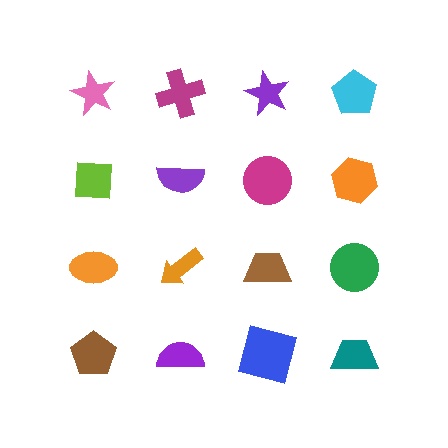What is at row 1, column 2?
A magenta cross.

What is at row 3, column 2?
An orange arrow.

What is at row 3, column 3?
A brown trapezoid.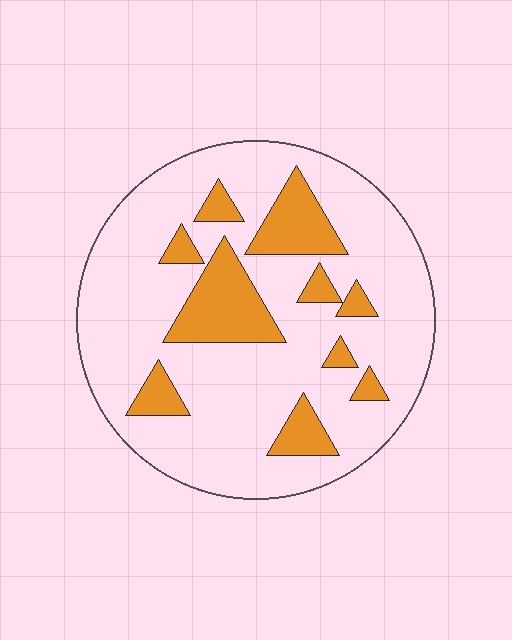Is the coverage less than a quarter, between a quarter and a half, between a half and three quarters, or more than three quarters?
Less than a quarter.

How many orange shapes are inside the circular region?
10.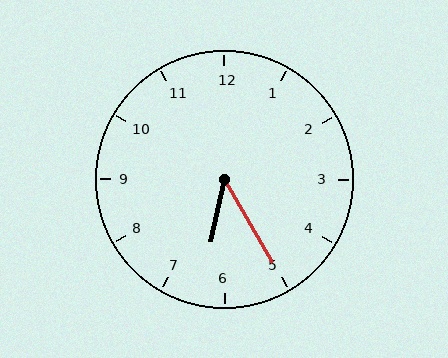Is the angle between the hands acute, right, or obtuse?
It is acute.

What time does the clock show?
6:25.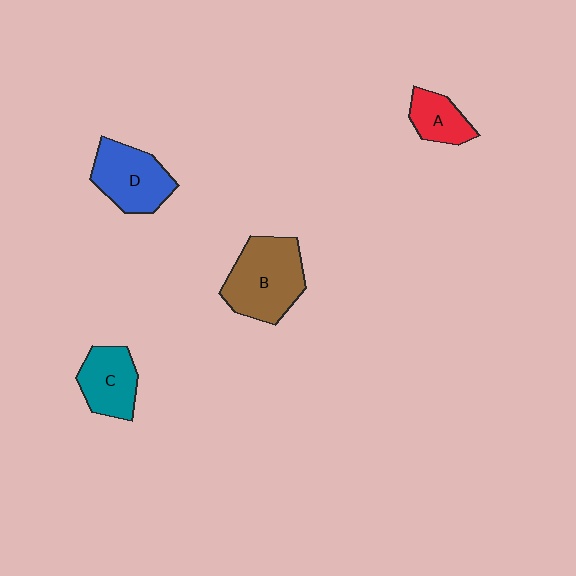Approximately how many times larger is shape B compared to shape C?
Approximately 1.5 times.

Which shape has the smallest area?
Shape A (red).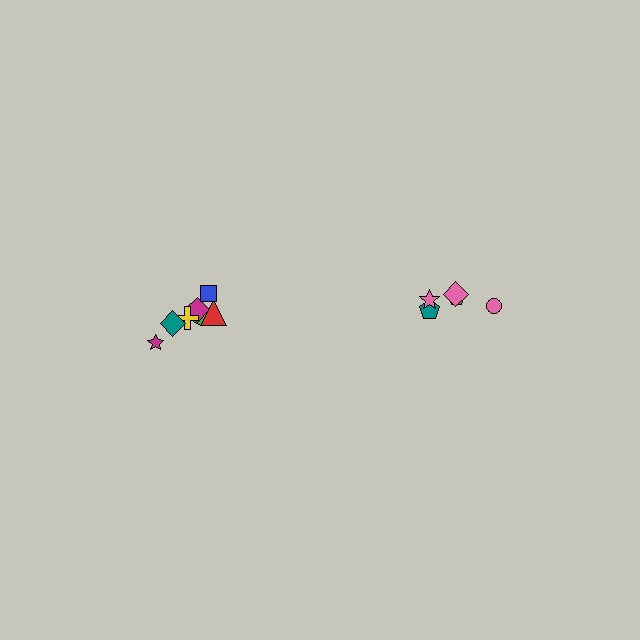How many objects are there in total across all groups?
There are 12 objects.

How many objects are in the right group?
There are 5 objects.